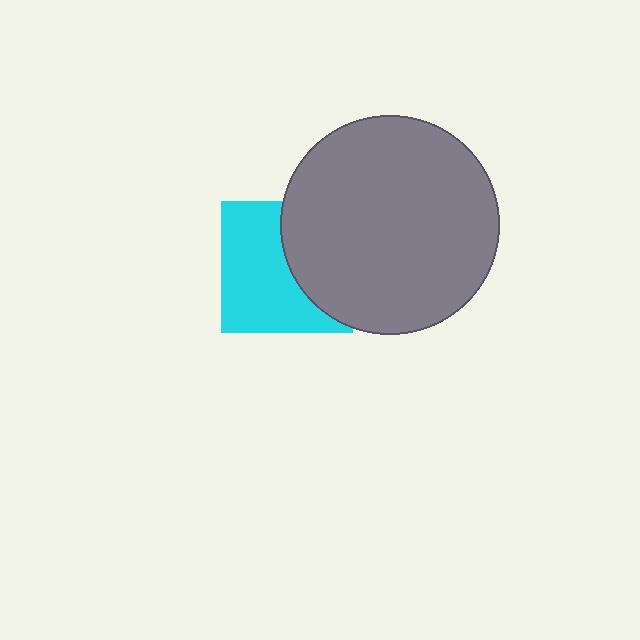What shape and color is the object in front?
The object in front is a gray circle.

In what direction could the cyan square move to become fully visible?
The cyan square could move left. That would shift it out from behind the gray circle entirely.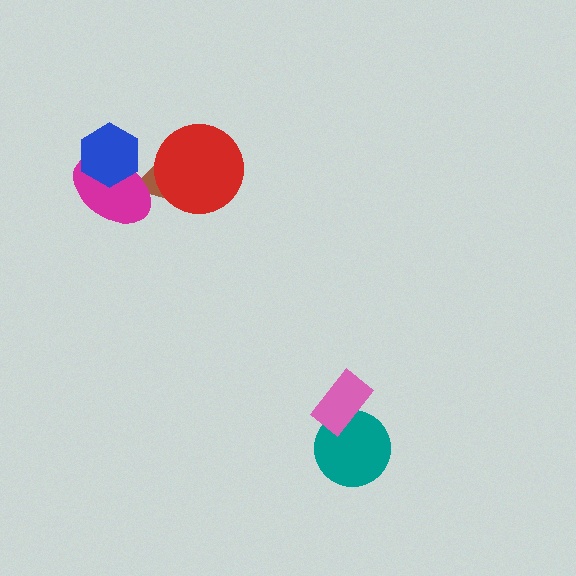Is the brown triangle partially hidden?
Yes, it is partially covered by another shape.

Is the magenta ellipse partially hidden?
Yes, it is partially covered by another shape.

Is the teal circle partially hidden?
Yes, it is partially covered by another shape.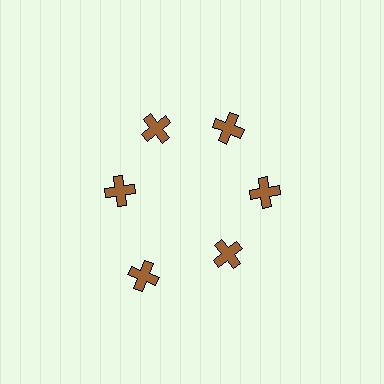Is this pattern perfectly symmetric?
No. The 6 brown crosses are arranged in a ring, but one element near the 7 o'clock position is pushed outward from the center, breaking the 6-fold rotational symmetry.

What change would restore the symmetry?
The symmetry would be restored by moving it inward, back onto the ring so that all 6 crosses sit at equal angles and equal distance from the center.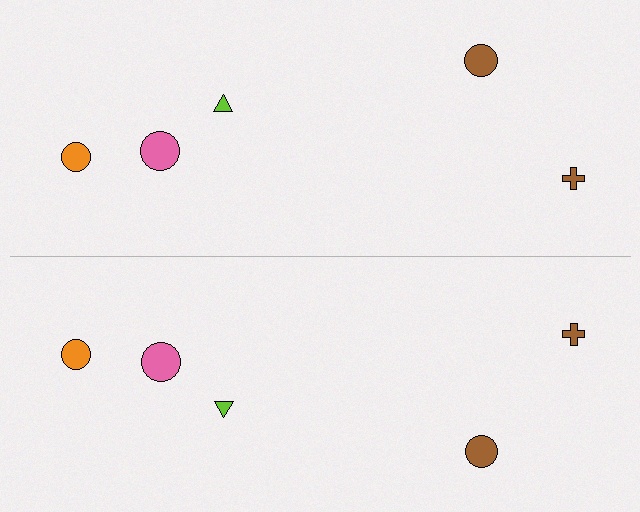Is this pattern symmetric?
Yes, this pattern has bilateral (reflection) symmetry.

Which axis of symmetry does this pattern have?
The pattern has a horizontal axis of symmetry running through the center of the image.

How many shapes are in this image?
There are 10 shapes in this image.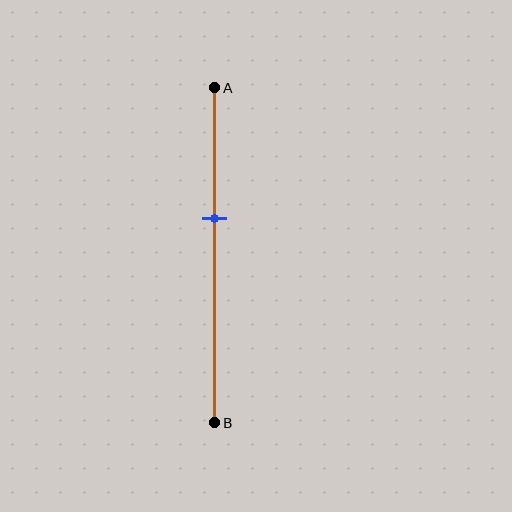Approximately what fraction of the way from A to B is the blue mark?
The blue mark is approximately 40% of the way from A to B.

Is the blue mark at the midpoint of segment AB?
No, the mark is at about 40% from A, not at the 50% midpoint.